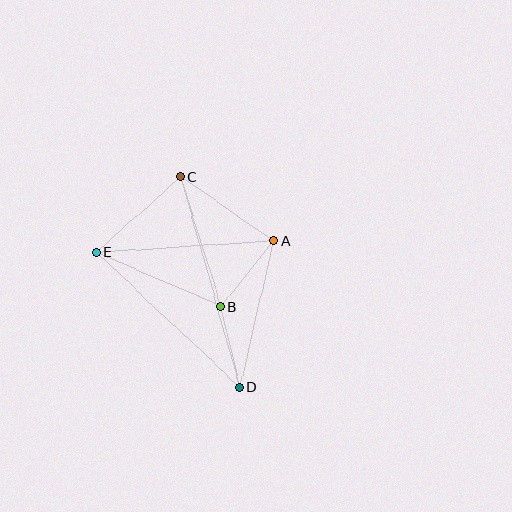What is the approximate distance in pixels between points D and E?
The distance between D and E is approximately 197 pixels.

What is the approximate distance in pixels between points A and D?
The distance between A and D is approximately 150 pixels.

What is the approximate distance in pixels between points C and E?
The distance between C and E is approximately 113 pixels.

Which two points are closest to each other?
Points B and D are closest to each other.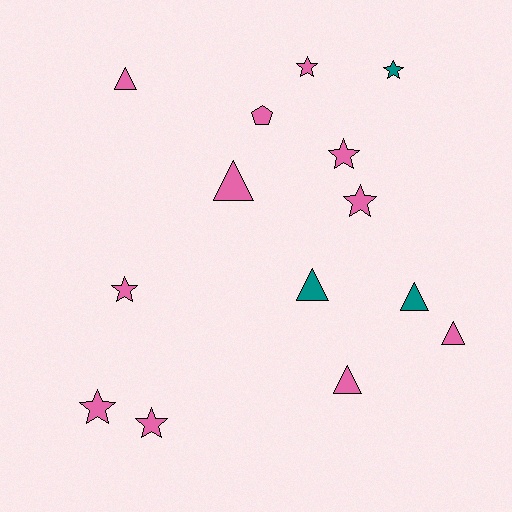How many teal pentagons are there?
There are no teal pentagons.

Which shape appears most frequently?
Star, with 7 objects.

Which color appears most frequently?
Pink, with 11 objects.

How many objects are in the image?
There are 14 objects.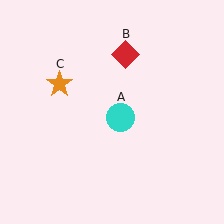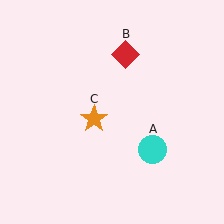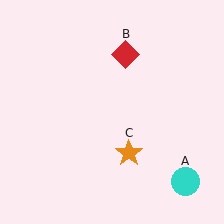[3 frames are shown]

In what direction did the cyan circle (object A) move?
The cyan circle (object A) moved down and to the right.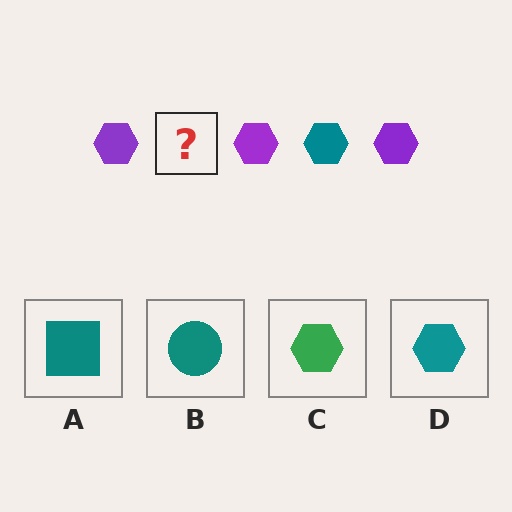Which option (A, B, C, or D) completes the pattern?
D.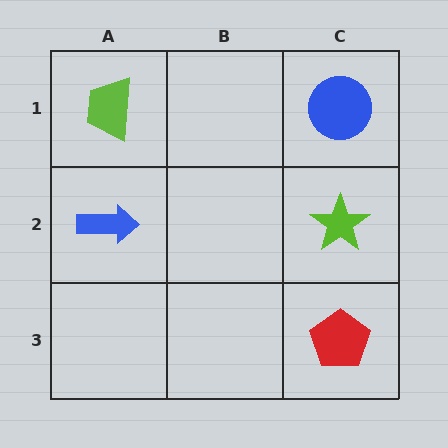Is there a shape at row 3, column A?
No, that cell is empty.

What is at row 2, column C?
A lime star.